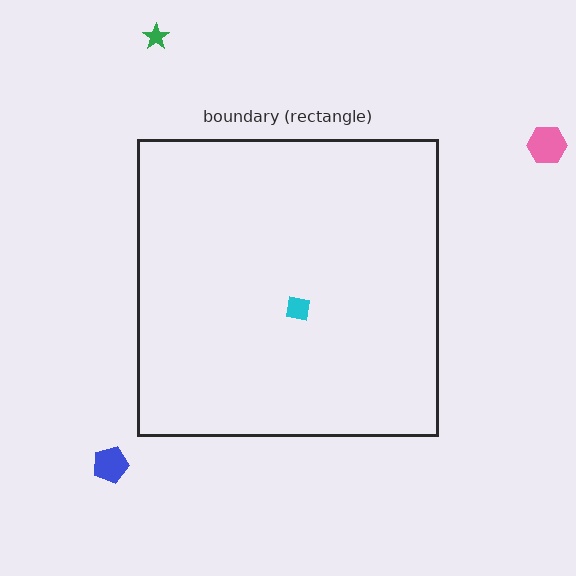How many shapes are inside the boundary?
1 inside, 3 outside.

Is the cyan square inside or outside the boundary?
Inside.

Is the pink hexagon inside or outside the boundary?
Outside.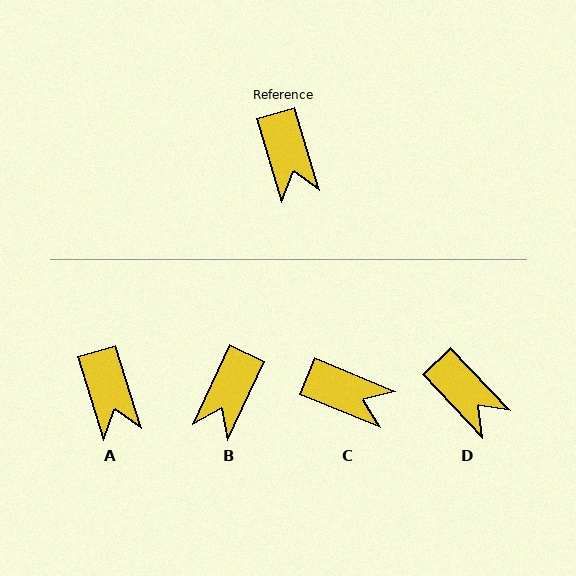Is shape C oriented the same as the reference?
No, it is off by about 51 degrees.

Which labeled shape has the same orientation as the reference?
A.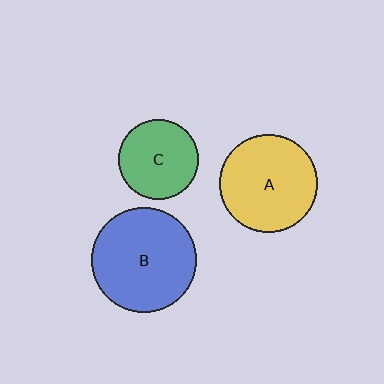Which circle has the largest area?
Circle B (blue).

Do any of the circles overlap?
No, none of the circles overlap.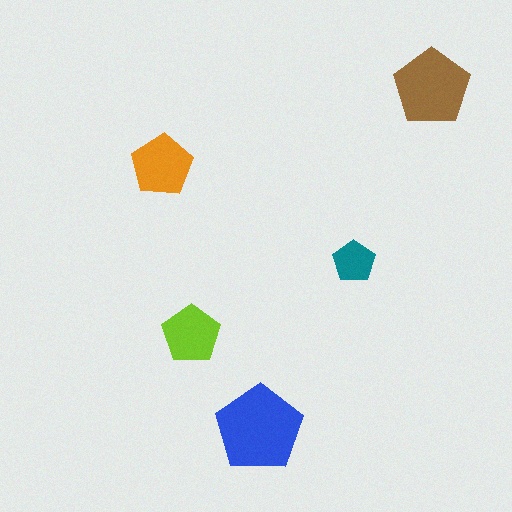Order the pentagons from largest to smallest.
the blue one, the brown one, the orange one, the lime one, the teal one.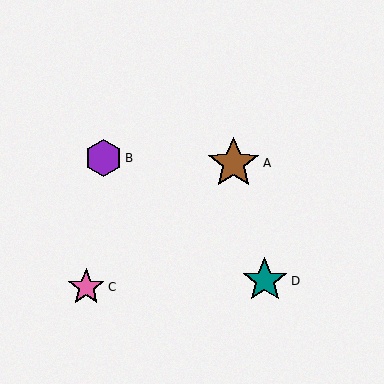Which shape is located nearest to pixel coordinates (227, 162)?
The brown star (labeled A) at (234, 163) is nearest to that location.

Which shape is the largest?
The brown star (labeled A) is the largest.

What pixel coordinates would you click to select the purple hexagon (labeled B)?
Click at (104, 158) to select the purple hexagon B.